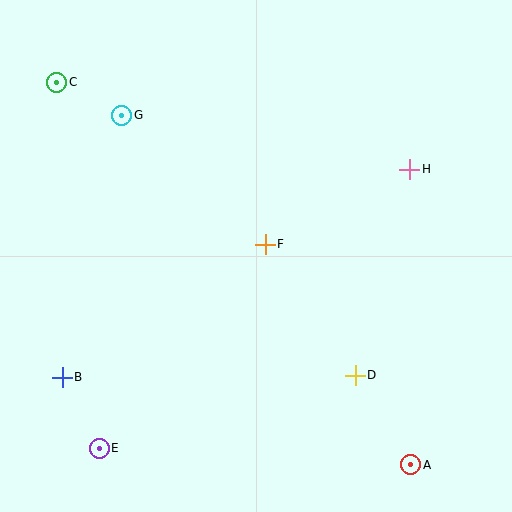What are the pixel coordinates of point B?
Point B is at (62, 377).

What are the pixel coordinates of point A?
Point A is at (411, 465).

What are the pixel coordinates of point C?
Point C is at (57, 82).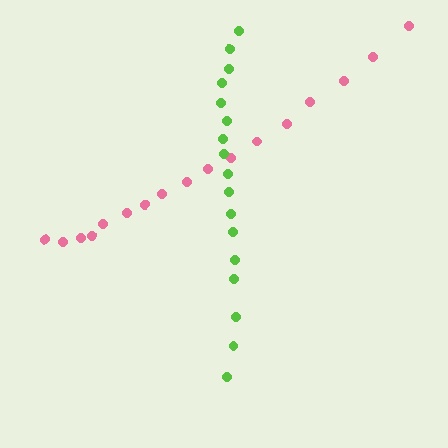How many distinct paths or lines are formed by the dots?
There are 2 distinct paths.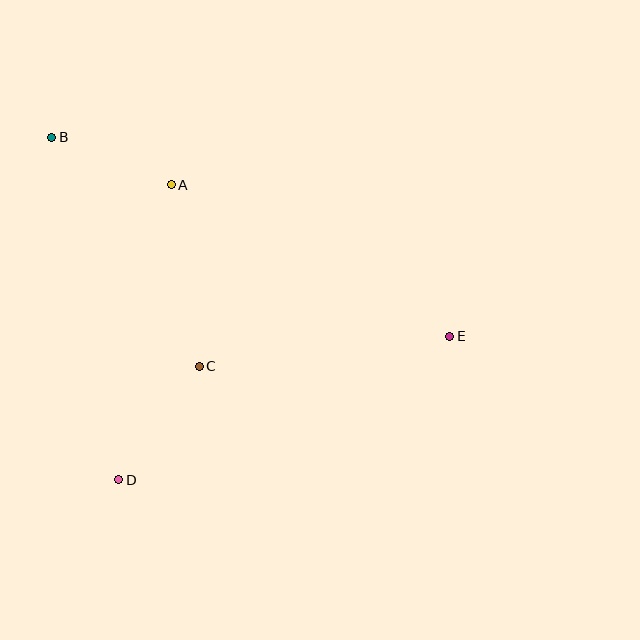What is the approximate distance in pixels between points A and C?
The distance between A and C is approximately 183 pixels.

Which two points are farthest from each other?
Points B and E are farthest from each other.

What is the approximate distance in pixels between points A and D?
The distance between A and D is approximately 299 pixels.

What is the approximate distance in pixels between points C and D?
The distance between C and D is approximately 139 pixels.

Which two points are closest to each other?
Points A and B are closest to each other.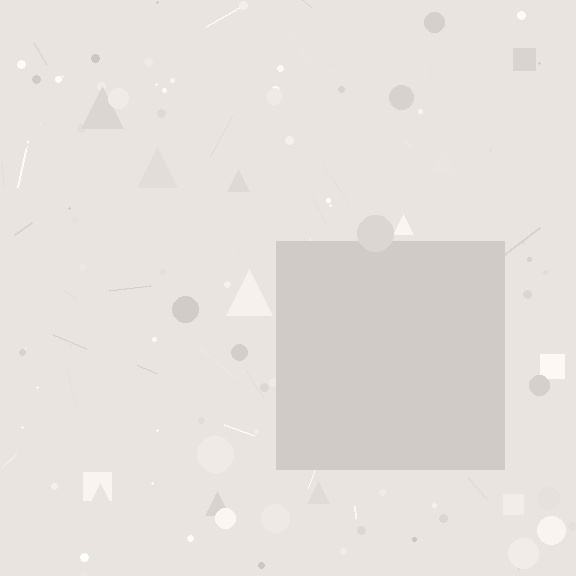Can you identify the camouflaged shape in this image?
The camouflaged shape is a square.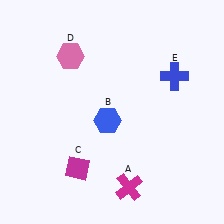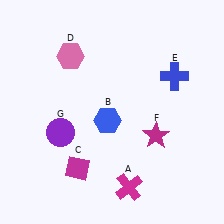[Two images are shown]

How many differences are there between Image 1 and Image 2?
There are 2 differences between the two images.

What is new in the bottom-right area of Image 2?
A magenta star (F) was added in the bottom-right area of Image 2.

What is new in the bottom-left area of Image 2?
A purple circle (G) was added in the bottom-left area of Image 2.